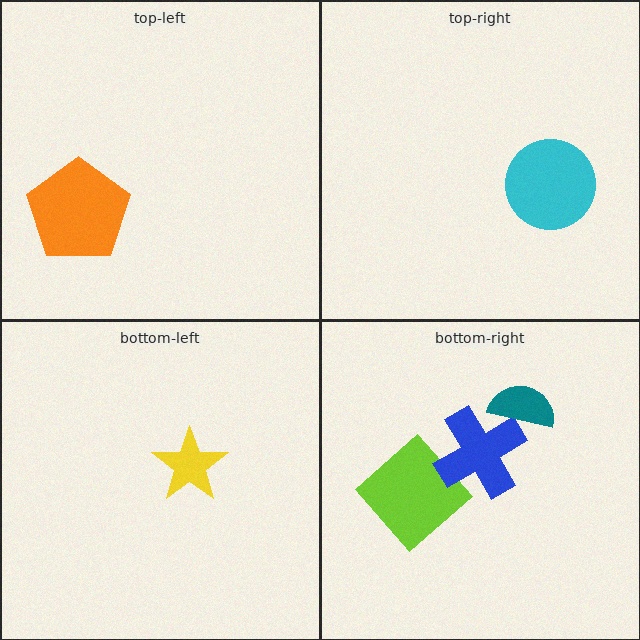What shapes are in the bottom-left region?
The yellow star.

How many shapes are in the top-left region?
1.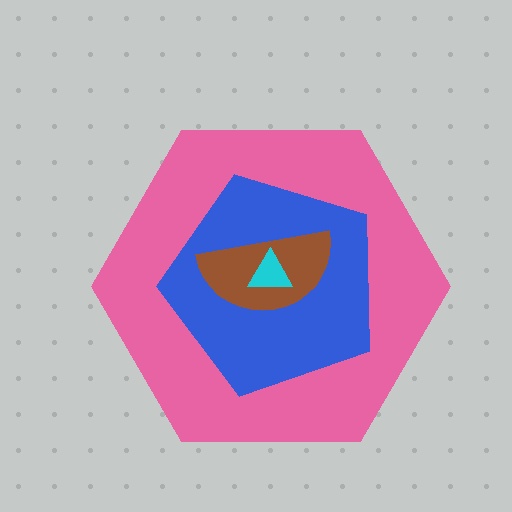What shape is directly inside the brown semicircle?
The cyan triangle.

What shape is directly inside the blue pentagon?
The brown semicircle.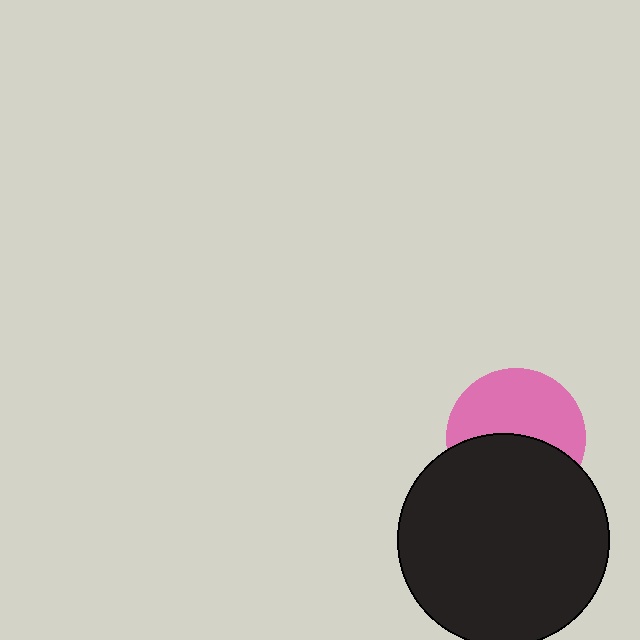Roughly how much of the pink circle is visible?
About half of it is visible (roughly 53%).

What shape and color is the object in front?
The object in front is a black circle.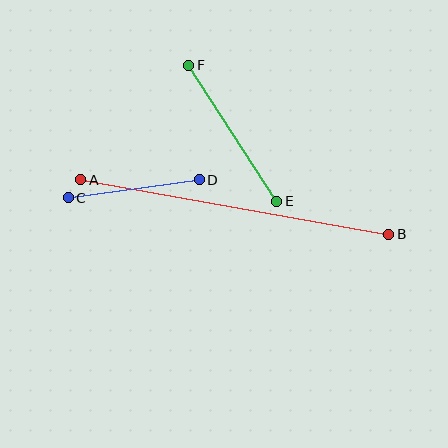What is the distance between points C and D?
The distance is approximately 132 pixels.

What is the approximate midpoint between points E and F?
The midpoint is at approximately (233, 133) pixels.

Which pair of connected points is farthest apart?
Points A and B are farthest apart.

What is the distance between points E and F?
The distance is approximately 162 pixels.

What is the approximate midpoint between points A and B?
The midpoint is at approximately (235, 207) pixels.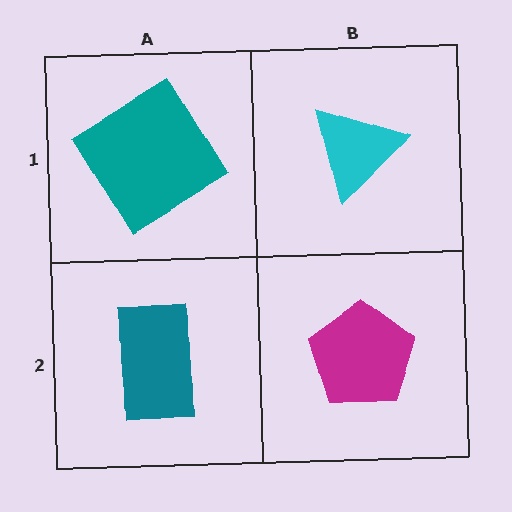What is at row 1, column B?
A cyan triangle.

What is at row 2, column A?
A teal rectangle.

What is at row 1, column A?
A teal diamond.